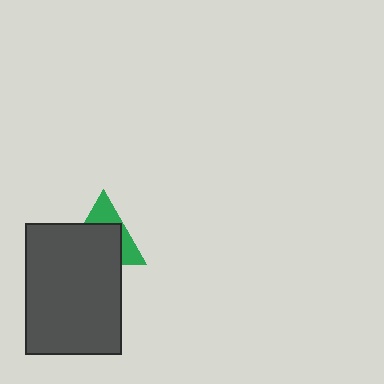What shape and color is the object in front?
The object in front is a dark gray rectangle.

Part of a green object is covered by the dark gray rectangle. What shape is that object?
It is a triangle.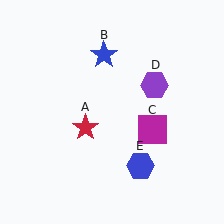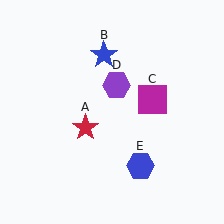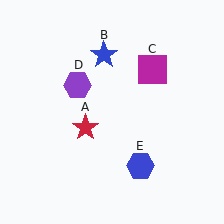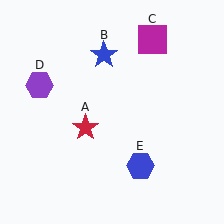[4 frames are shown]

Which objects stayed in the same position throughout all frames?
Red star (object A) and blue star (object B) and blue hexagon (object E) remained stationary.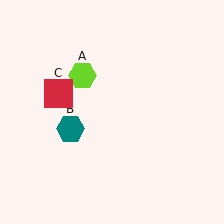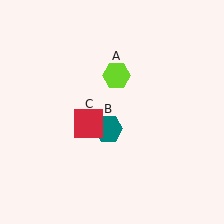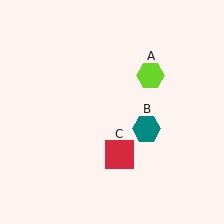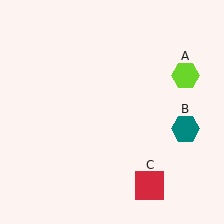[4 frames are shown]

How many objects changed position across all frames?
3 objects changed position: lime hexagon (object A), teal hexagon (object B), red square (object C).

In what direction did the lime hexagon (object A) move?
The lime hexagon (object A) moved right.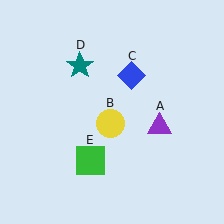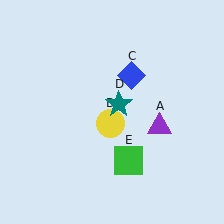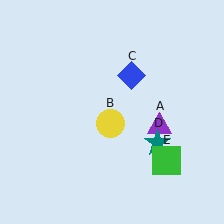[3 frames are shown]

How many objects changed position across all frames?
2 objects changed position: teal star (object D), green square (object E).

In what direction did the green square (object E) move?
The green square (object E) moved right.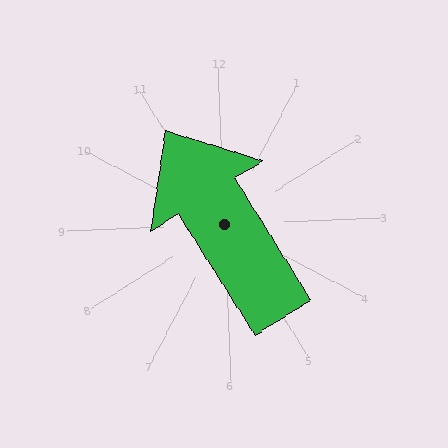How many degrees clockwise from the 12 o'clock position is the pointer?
Approximately 330 degrees.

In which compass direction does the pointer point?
Northwest.